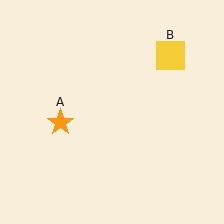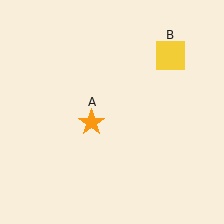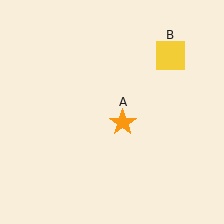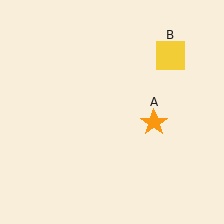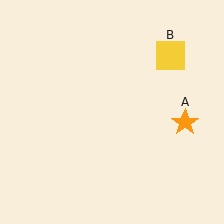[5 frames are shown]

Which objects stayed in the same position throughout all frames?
Yellow square (object B) remained stationary.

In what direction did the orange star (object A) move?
The orange star (object A) moved right.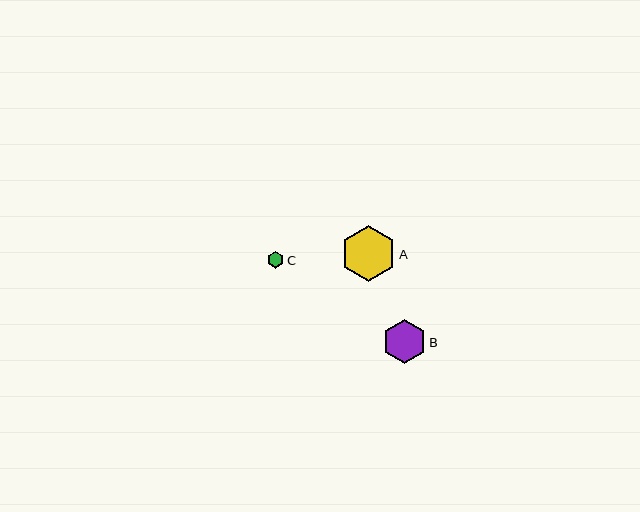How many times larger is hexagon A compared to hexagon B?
Hexagon A is approximately 1.3 times the size of hexagon B.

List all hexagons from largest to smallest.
From largest to smallest: A, B, C.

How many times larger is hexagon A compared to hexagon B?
Hexagon A is approximately 1.3 times the size of hexagon B.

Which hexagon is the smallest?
Hexagon C is the smallest with a size of approximately 17 pixels.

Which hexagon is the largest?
Hexagon A is the largest with a size of approximately 56 pixels.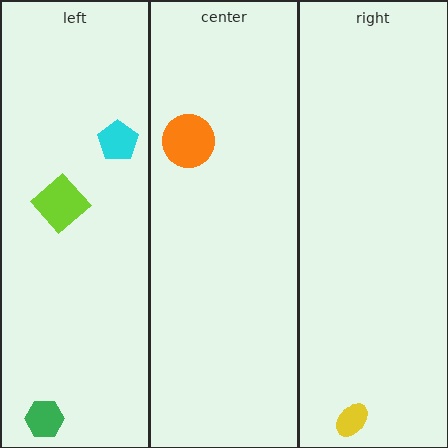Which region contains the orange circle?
The center region.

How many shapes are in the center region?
1.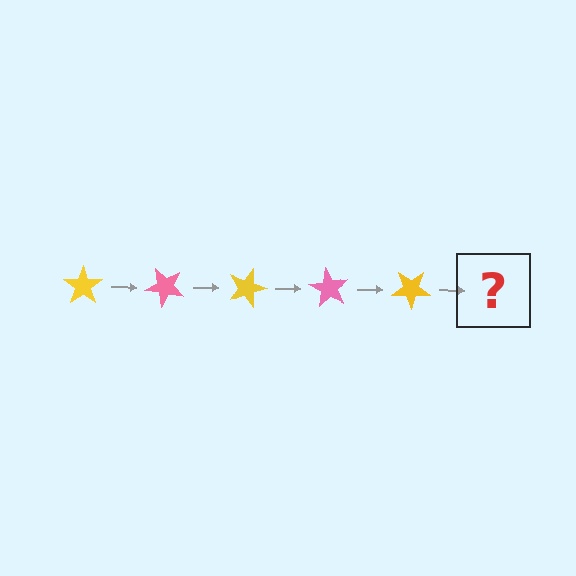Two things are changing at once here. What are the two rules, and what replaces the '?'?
The two rules are that it rotates 45 degrees each step and the color cycles through yellow and pink. The '?' should be a pink star, rotated 225 degrees from the start.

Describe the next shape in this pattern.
It should be a pink star, rotated 225 degrees from the start.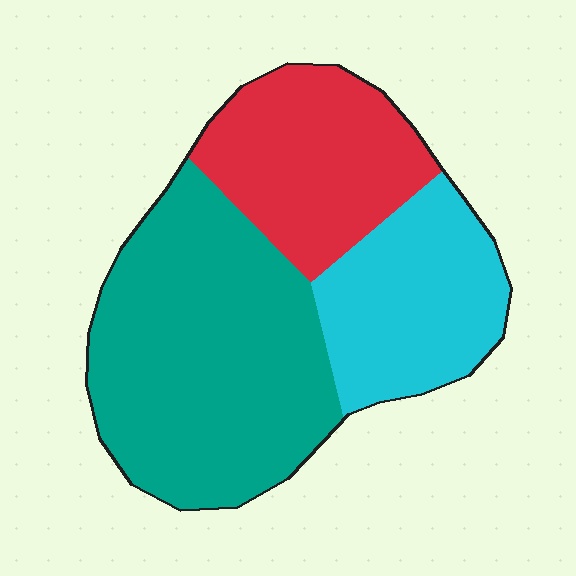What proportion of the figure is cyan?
Cyan covers around 25% of the figure.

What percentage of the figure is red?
Red takes up between a quarter and a half of the figure.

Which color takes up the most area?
Teal, at roughly 50%.